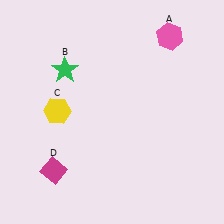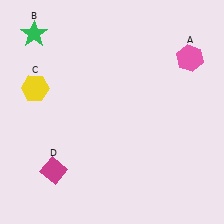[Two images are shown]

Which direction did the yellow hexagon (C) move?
The yellow hexagon (C) moved up.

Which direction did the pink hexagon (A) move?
The pink hexagon (A) moved down.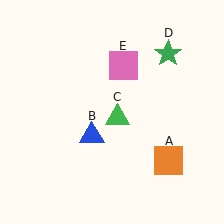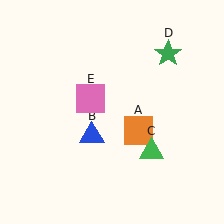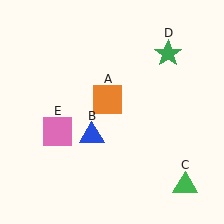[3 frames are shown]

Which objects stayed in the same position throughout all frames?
Blue triangle (object B) and green star (object D) remained stationary.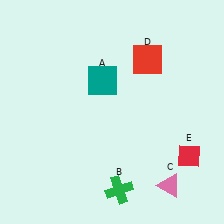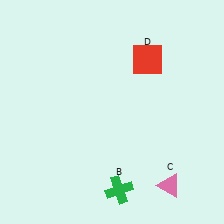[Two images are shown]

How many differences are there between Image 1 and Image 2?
There are 2 differences between the two images.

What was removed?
The teal square (A), the red diamond (E) were removed in Image 2.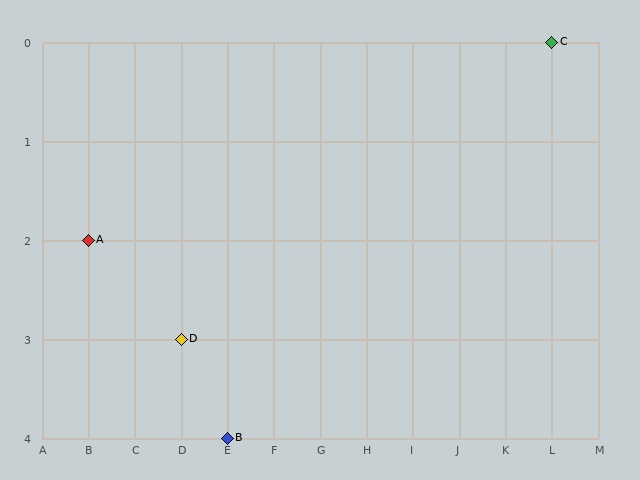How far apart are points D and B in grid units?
Points D and B are 1 column and 1 row apart (about 1.4 grid units diagonally).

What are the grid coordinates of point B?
Point B is at grid coordinates (E, 4).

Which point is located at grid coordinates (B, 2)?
Point A is at (B, 2).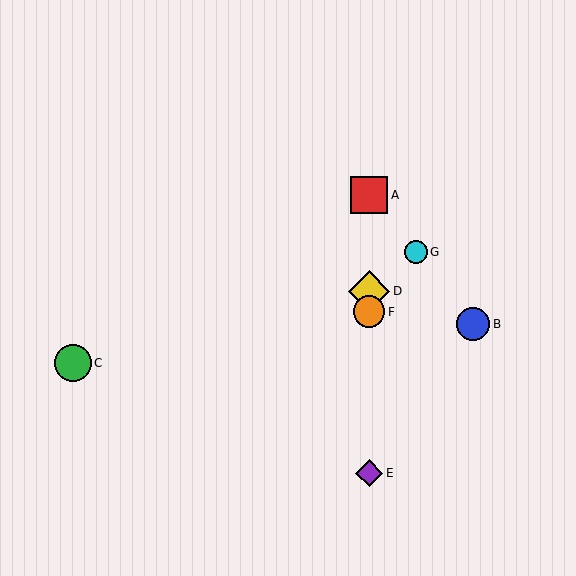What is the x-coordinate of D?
Object D is at x≈369.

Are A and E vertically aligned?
Yes, both are at x≈369.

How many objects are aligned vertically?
4 objects (A, D, E, F) are aligned vertically.